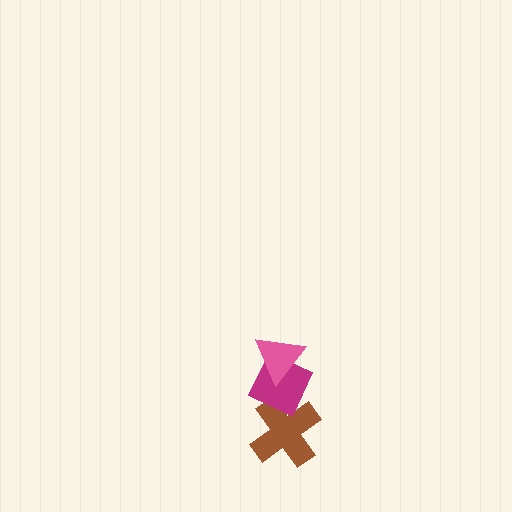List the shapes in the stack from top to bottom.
From top to bottom: the pink triangle, the magenta diamond, the brown cross.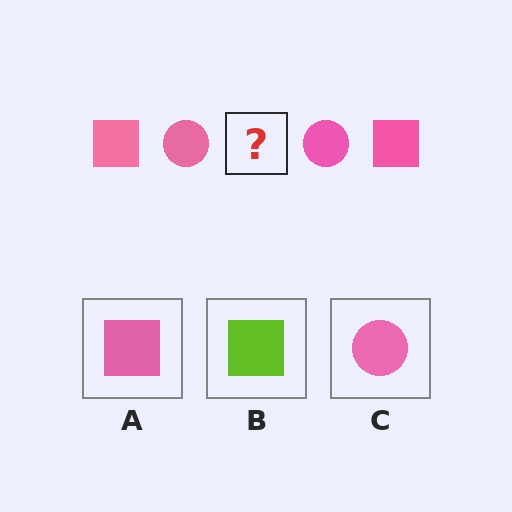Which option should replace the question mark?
Option A.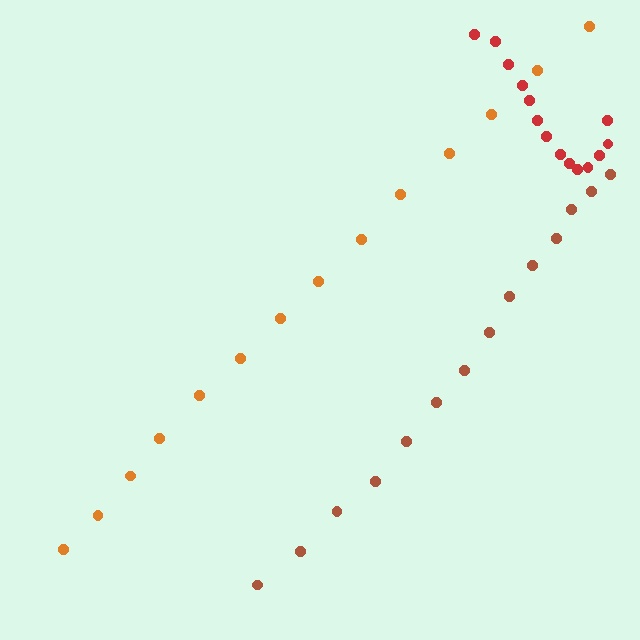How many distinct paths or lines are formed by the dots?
There are 3 distinct paths.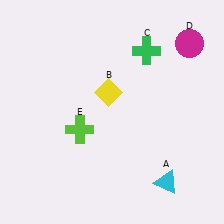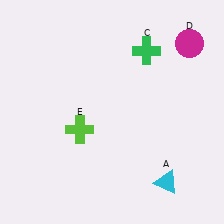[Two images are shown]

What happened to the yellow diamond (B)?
The yellow diamond (B) was removed in Image 2. It was in the top-left area of Image 1.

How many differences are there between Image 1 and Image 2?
There is 1 difference between the two images.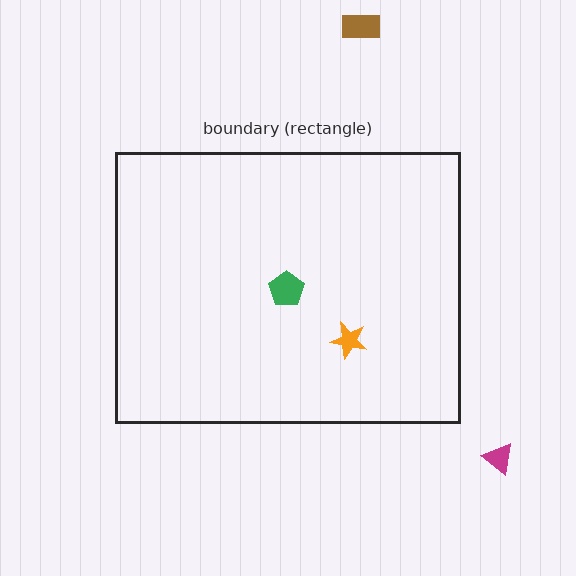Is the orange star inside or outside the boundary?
Inside.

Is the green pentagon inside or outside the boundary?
Inside.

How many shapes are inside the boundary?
2 inside, 2 outside.